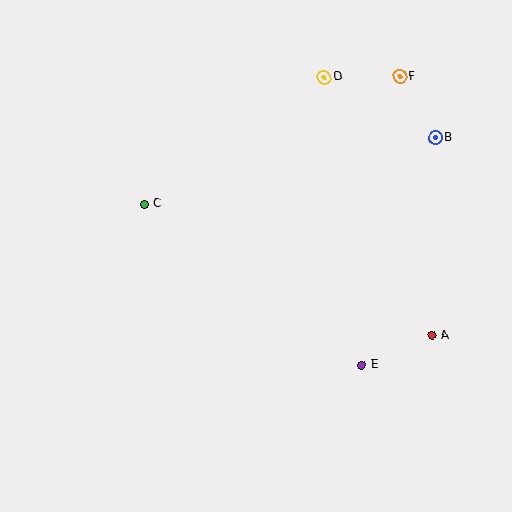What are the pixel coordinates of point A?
Point A is at (432, 335).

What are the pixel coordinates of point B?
Point B is at (436, 138).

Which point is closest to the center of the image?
Point C at (144, 204) is closest to the center.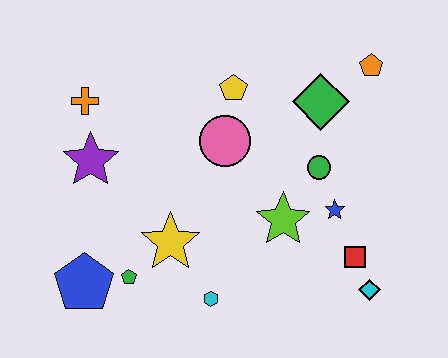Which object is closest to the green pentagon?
The blue pentagon is closest to the green pentagon.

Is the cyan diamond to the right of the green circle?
Yes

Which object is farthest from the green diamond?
The blue pentagon is farthest from the green diamond.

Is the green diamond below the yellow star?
No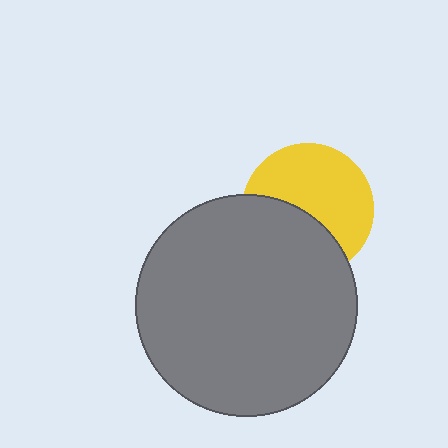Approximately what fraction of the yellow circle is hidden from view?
Roughly 41% of the yellow circle is hidden behind the gray circle.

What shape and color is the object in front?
The object in front is a gray circle.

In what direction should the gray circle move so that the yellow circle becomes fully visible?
The gray circle should move down. That is the shortest direction to clear the overlap and leave the yellow circle fully visible.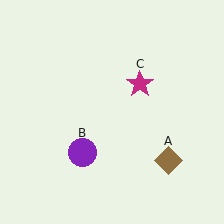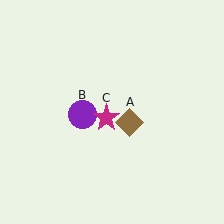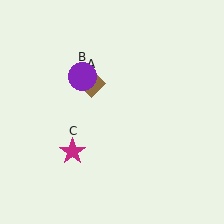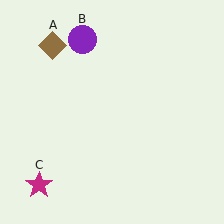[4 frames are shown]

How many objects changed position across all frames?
3 objects changed position: brown diamond (object A), purple circle (object B), magenta star (object C).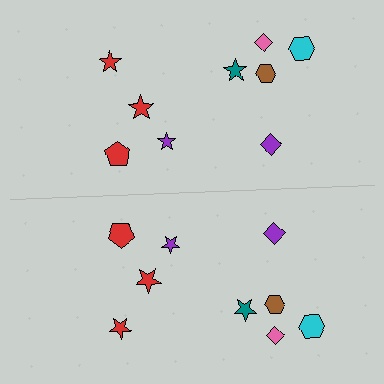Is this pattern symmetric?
Yes, this pattern has bilateral (reflection) symmetry.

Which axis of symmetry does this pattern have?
The pattern has a horizontal axis of symmetry running through the center of the image.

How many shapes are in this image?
There are 18 shapes in this image.